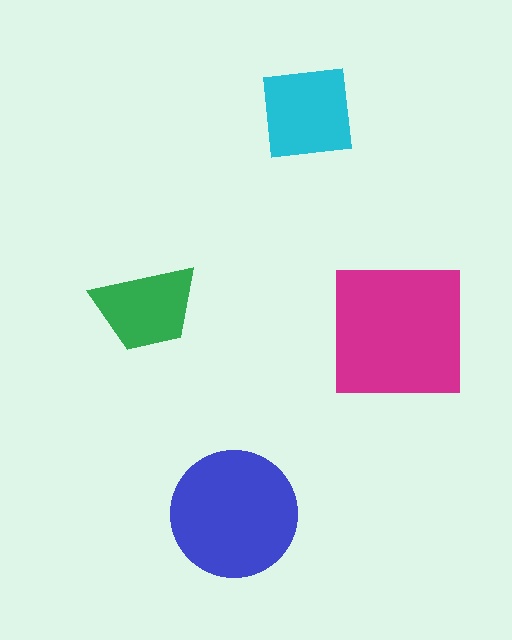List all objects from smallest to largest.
The green trapezoid, the cyan square, the blue circle, the magenta square.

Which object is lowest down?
The blue circle is bottommost.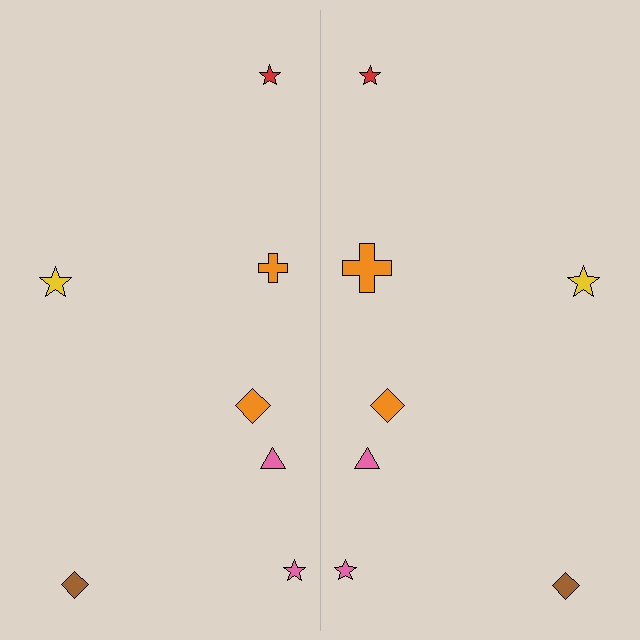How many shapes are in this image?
There are 14 shapes in this image.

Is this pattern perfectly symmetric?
No, the pattern is not perfectly symmetric. The orange cross on the right side has a different size than its mirror counterpart.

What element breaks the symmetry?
The orange cross on the right side has a different size than its mirror counterpart.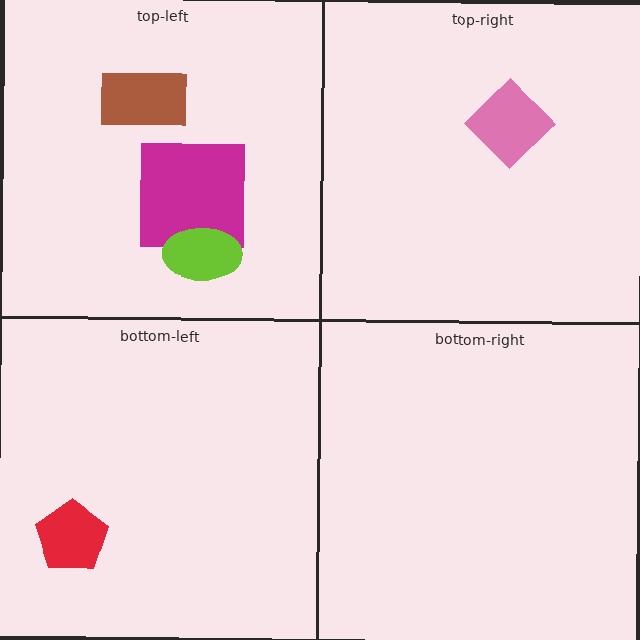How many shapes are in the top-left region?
3.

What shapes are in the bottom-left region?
The red pentagon.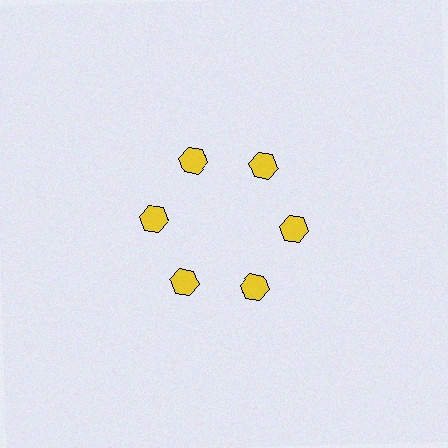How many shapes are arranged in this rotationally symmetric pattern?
There are 6 shapes, arranged in 6 groups of 1.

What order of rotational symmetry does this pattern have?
This pattern has 6-fold rotational symmetry.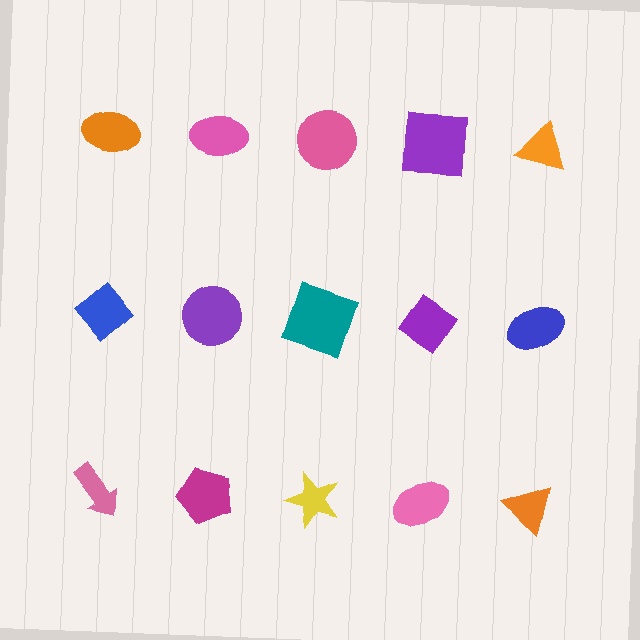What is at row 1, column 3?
A pink circle.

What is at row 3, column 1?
A pink arrow.